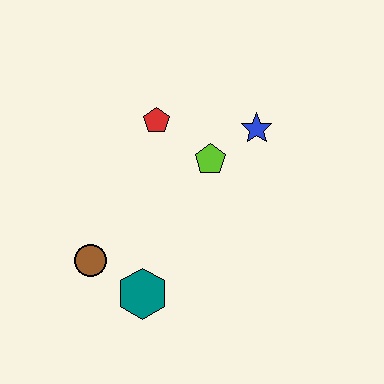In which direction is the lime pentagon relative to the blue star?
The lime pentagon is to the left of the blue star.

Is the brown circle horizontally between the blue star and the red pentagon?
No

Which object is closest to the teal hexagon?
The brown circle is closest to the teal hexagon.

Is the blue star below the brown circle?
No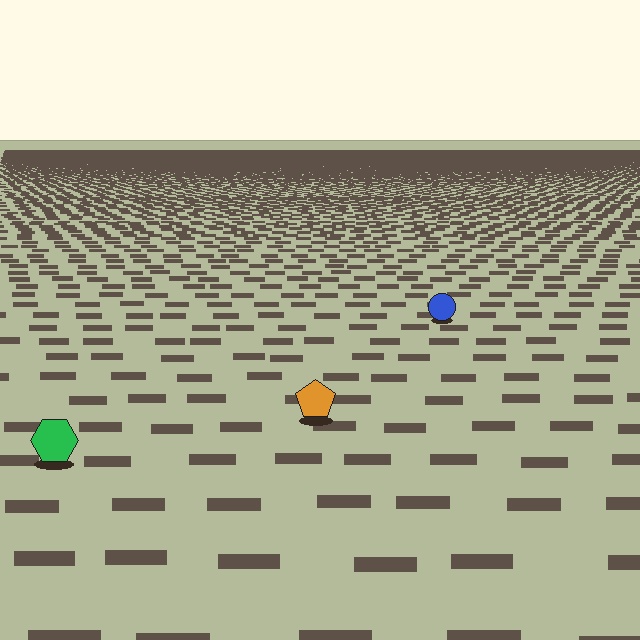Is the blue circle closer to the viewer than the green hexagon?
No. The green hexagon is closer — you can tell from the texture gradient: the ground texture is coarser near it.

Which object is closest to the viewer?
The green hexagon is closest. The texture marks near it are larger and more spread out.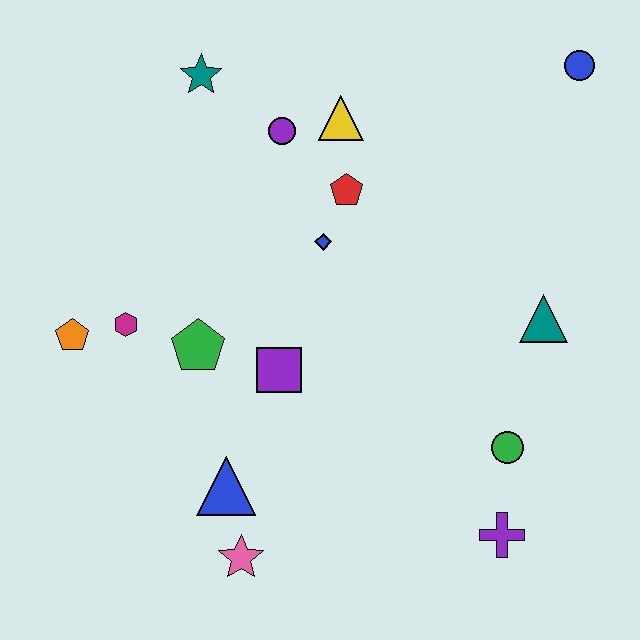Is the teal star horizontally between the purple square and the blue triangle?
No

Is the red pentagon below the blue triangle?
No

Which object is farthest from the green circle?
The teal star is farthest from the green circle.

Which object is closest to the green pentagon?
The magenta hexagon is closest to the green pentagon.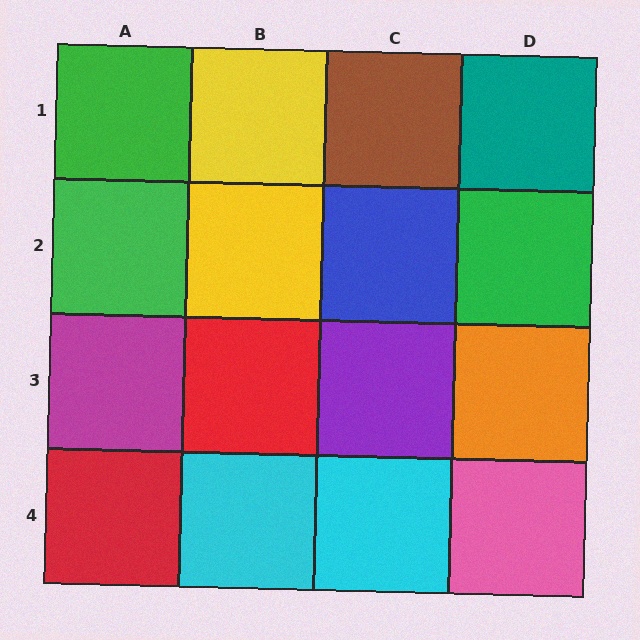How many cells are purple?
1 cell is purple.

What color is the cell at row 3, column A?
Magenta.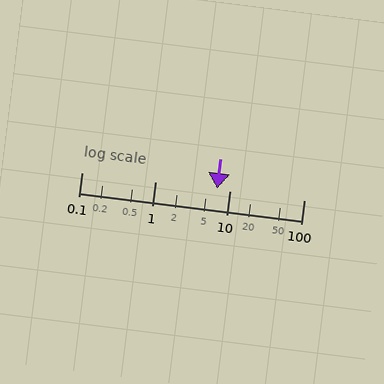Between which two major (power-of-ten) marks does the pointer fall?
The pointer is between 1 and 10.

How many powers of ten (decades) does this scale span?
The scale spans 3 decades, from 0.1 to 100.